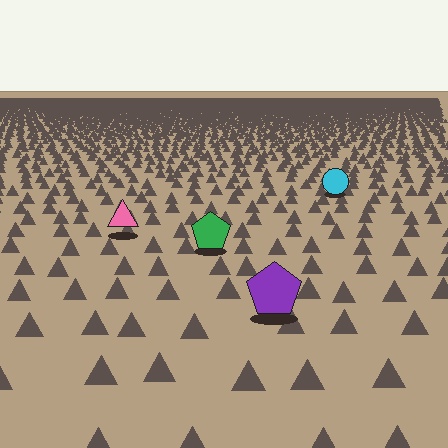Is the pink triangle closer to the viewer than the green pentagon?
No. The green pentagon is closer — you can tell from the texture gradient: the ground texture is coarser near it.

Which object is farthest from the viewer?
The cyan circle is farthest from the viewer. It appears smaller and the ground texture around it is denser.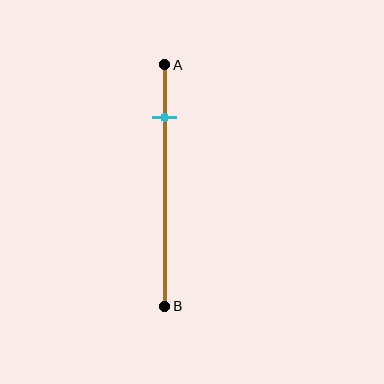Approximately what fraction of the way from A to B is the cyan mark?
The cyan mark is approximately 20% of the way from A to B.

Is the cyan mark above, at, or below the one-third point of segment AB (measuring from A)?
The cyan mark is above the one-third point of segment AB.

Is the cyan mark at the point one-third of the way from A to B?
No, the mark is at about 20% from A, not at the 33% one-third point.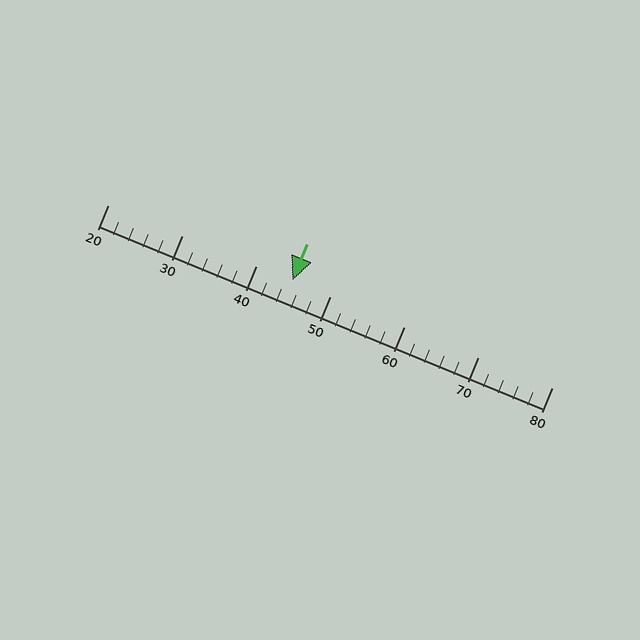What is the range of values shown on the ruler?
The ruler shows values from 20 to 80.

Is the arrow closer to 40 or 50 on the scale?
The arrow is closer to 40.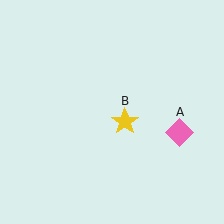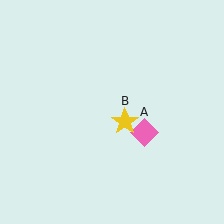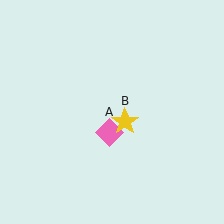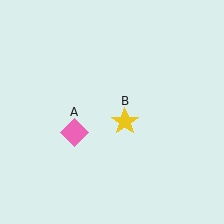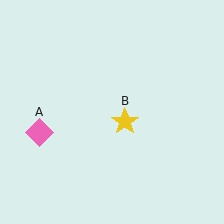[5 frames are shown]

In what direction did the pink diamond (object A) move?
The pink diamond (object A) moved left.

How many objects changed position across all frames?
1 object changed position: pink diamond (object A).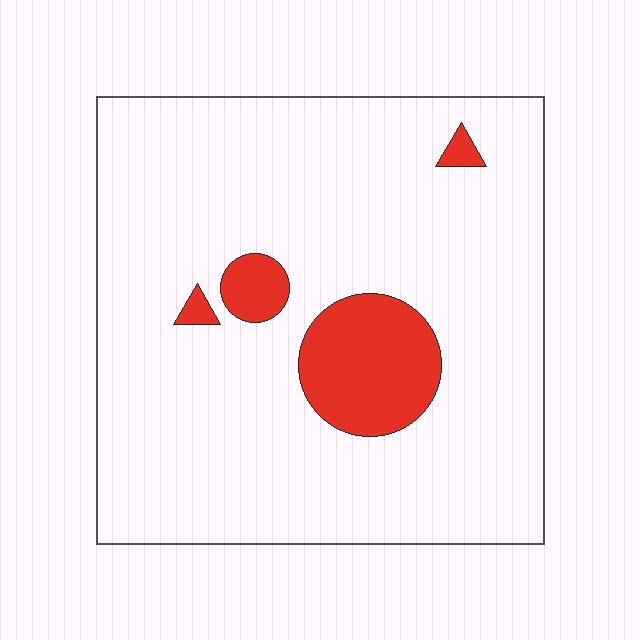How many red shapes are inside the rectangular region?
4.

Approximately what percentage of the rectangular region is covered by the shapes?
Approximately 10%.